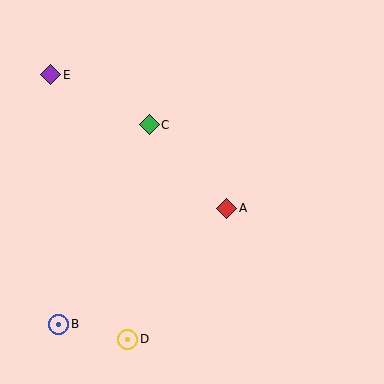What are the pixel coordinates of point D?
Point D is at (128, 339).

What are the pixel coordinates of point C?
Point C is at (149, 125).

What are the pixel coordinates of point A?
Point A is at (227, 208).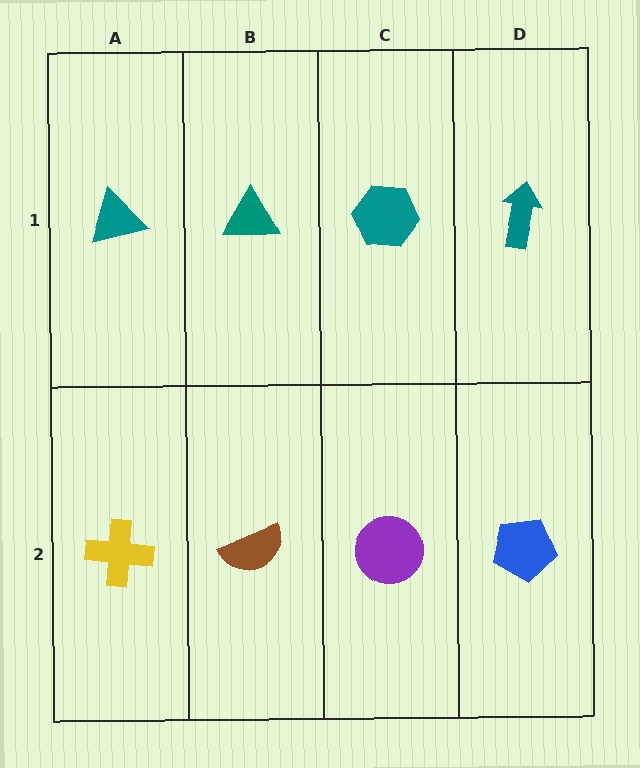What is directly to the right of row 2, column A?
A brown semicircle.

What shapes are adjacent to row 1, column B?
A brown semicircle (row 2, column B), a teal triangle (row 1, column A), a teal hexagon (row 1, column C).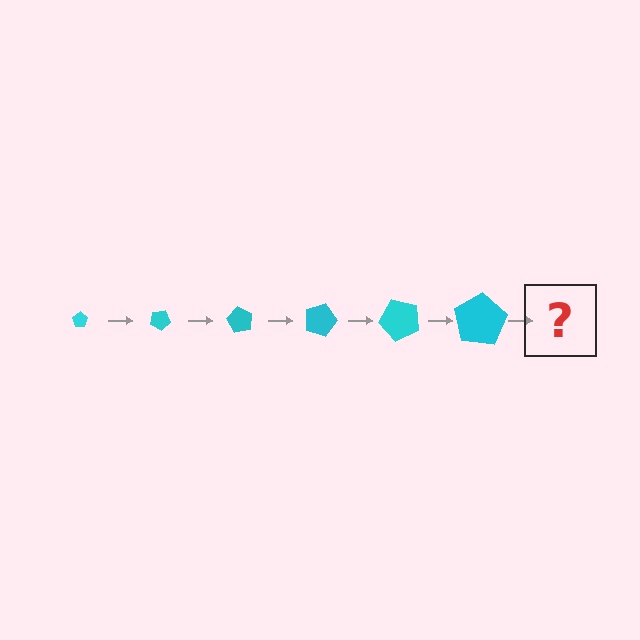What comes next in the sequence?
The next element should be a pentagon, larger than the previous one and rotated 180 degrees from the start.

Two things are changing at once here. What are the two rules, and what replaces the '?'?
The two rules are that the pentagon grows larger each step and it rotates 30 degrees each step. The '?' should be a pentagon, larger than the previous one and rotated 180 degrees from the start.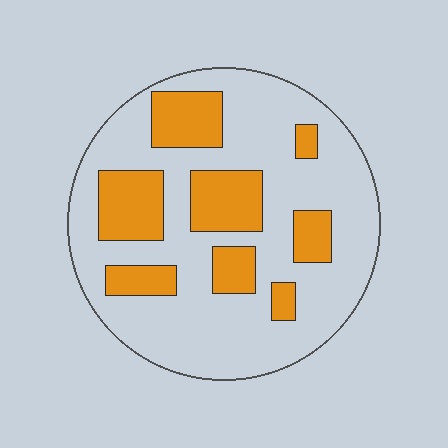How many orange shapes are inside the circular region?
8.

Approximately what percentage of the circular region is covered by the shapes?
Approximately 30%.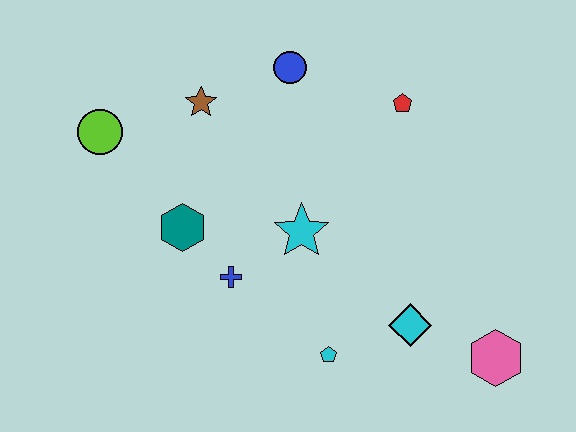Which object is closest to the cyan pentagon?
The cyan diamond is closest to the cyan pentagon.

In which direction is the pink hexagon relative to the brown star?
The pink hexagon is to the right of the brown star.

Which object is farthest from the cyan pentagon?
The lime circle is farthest from the cyan pentagon.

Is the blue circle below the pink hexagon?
No